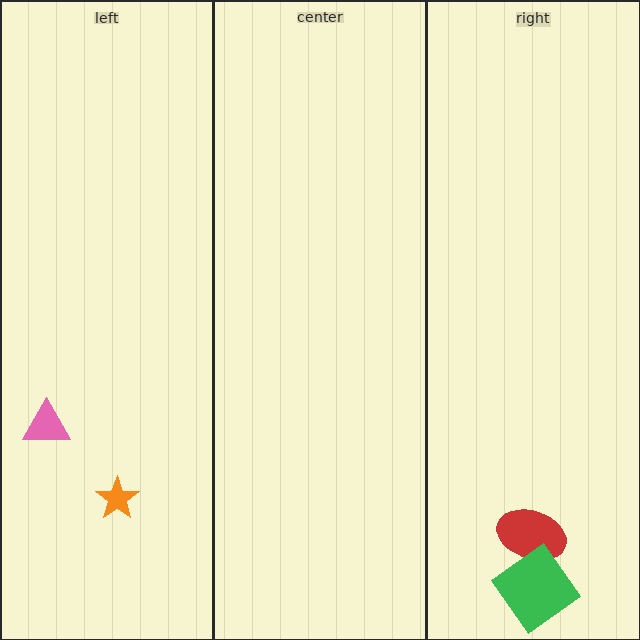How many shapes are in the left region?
2.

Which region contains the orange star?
The left region.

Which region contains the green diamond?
The right region.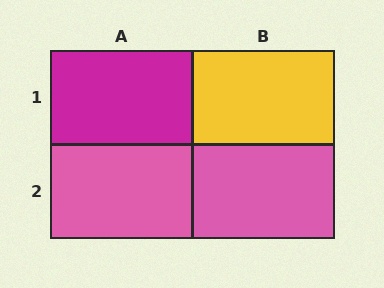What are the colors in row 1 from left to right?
Magenta, yellow.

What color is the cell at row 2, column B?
Pink.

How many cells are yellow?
1 cell is yellow.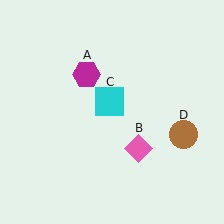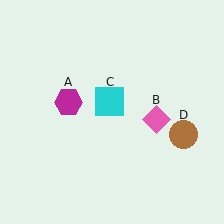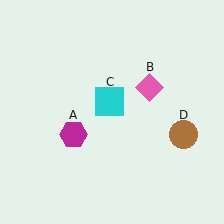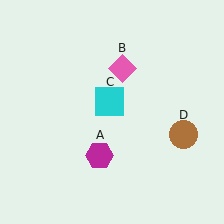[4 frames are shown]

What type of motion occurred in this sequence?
The magenta hexagon (object A), pink diamond (object B) rotated counterclockwise around the center of the scene.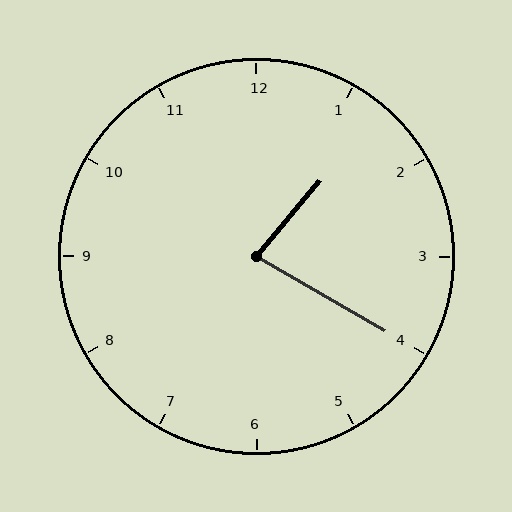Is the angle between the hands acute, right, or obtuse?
It is acute.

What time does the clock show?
1:20.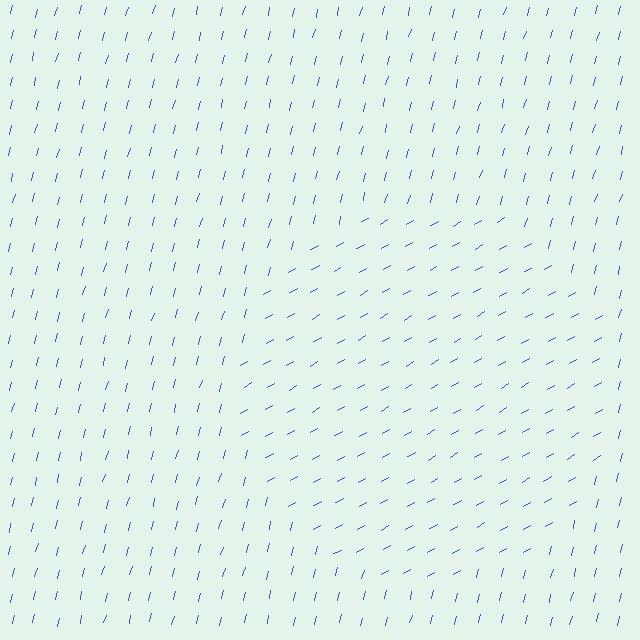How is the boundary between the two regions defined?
The boundary is defined purely by a change in line orientation (approximately 45 degrees difference). All lines are the same color and thickness.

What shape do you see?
I see a circle.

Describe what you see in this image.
The image is filled with small blue line segments. A circle region in the image has lines oriented differently from the surrounding lines, creating a visible texture boundary.